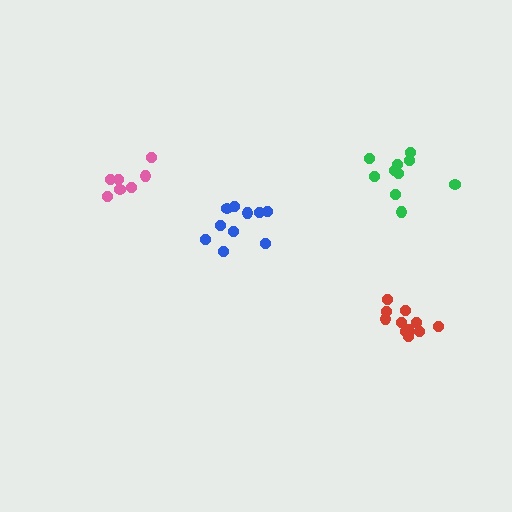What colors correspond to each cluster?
The clusters are colored: green, blue, pink, red.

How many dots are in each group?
Group 1: 10 dots, Group 2: 10 dots, Group 3: 7 dots, Group 4: 12 dots (39 total).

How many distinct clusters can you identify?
There are 4 distinct clusters.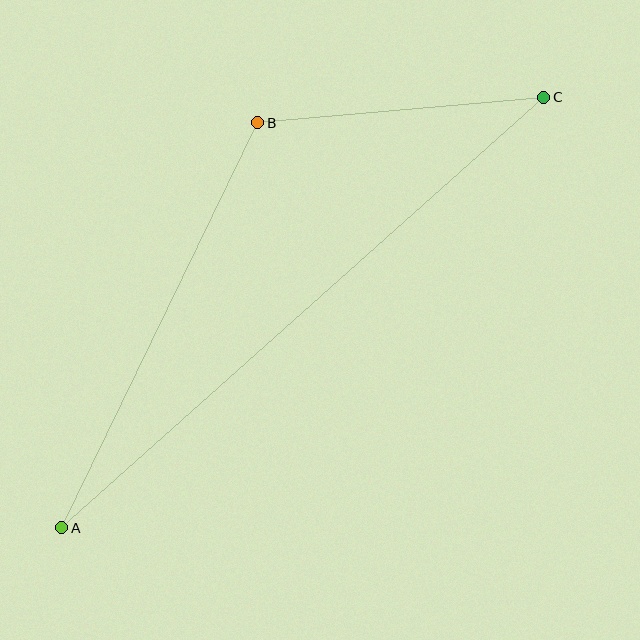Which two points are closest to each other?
Points B and C are closest to each other.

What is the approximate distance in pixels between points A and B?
The distance between A and B is approximately 450 pixels.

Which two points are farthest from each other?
Points A and C are farthest from each other.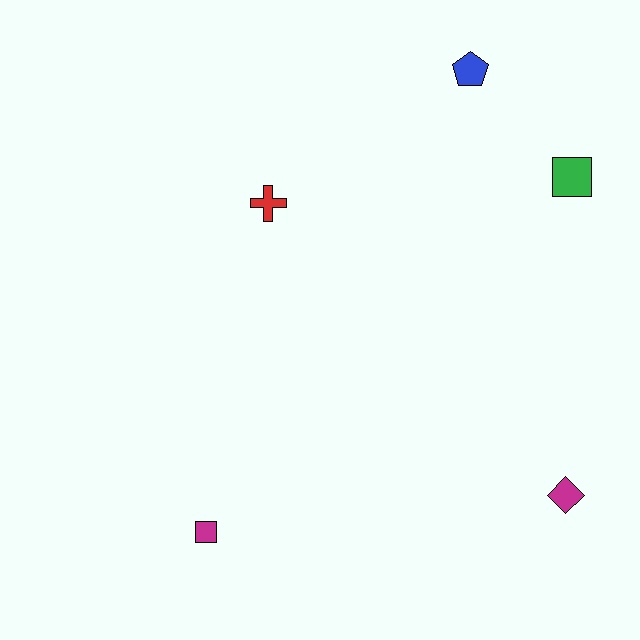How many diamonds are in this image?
There is 1 diamond.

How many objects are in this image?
There are 5 objects.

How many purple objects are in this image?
There are no purple objects.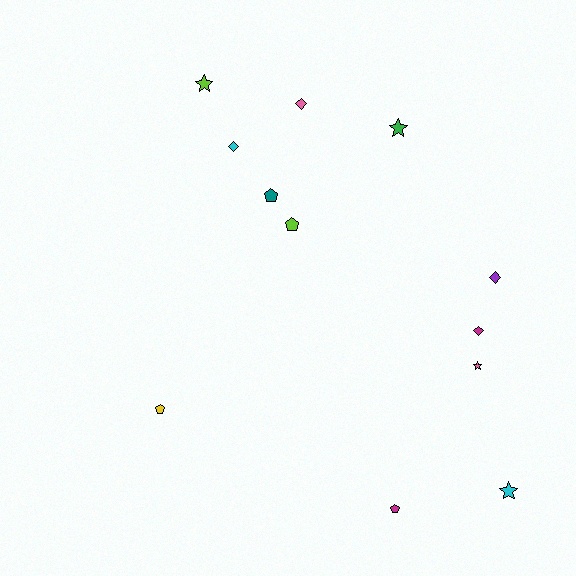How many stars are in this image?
There are 4 stars.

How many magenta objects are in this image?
There are 2 magenta objects.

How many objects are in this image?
There are 12 objects.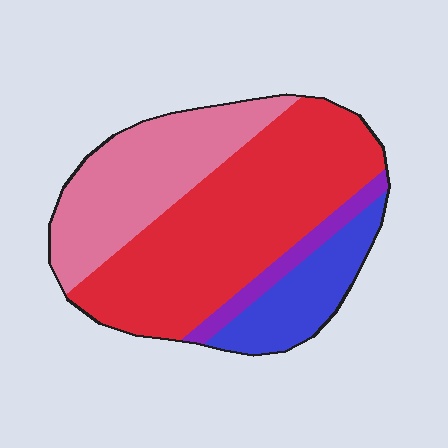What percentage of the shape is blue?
Blue covers around 15% of the shape.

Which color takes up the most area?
Red, at roughly 50%.